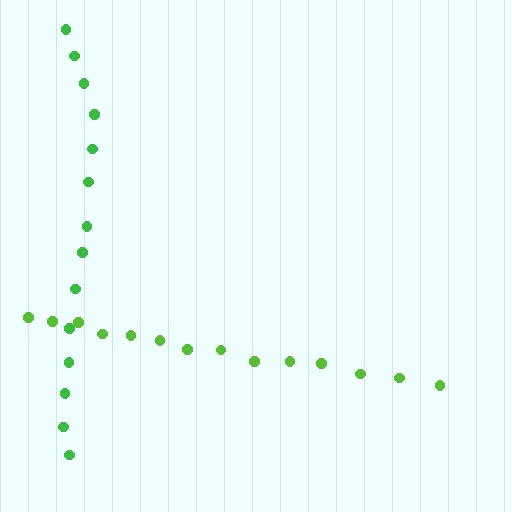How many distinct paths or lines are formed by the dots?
There are 2 distinct paths.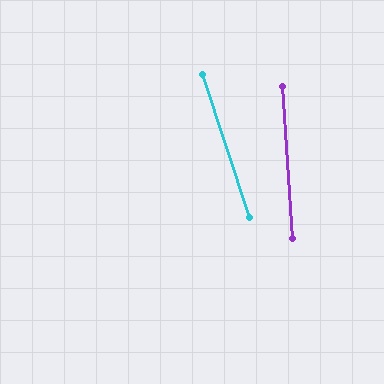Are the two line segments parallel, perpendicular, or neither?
Neither parallel nor perpendicular — they differ by about 15°.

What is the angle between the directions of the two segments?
Approximately 15 degrees.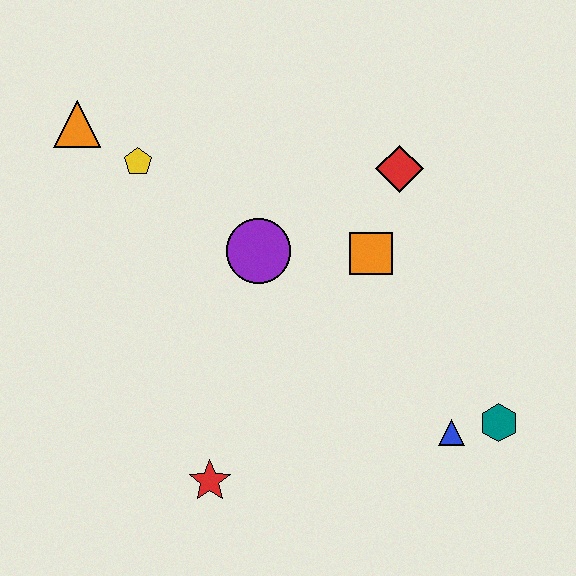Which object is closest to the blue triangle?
The teal hexagon is closest to the blue triangle.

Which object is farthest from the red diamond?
The red star is farthest from the red diamond.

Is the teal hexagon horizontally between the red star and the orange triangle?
No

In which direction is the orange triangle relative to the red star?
The orange triangle is above the red star.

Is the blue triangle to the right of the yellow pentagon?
Yes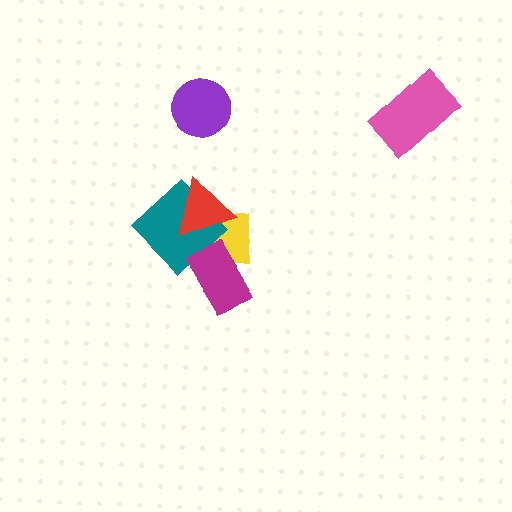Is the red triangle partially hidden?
No, no other shape covers it.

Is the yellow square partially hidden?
Yes, it is partially covered by another shape.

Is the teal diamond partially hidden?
Yes, it is partially covered by another shape.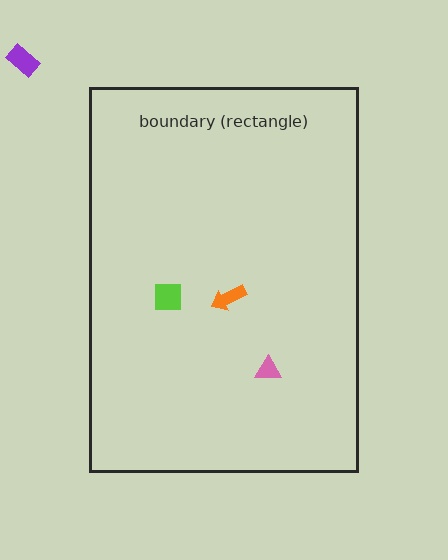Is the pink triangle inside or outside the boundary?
Inside.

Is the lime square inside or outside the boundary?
Inside.